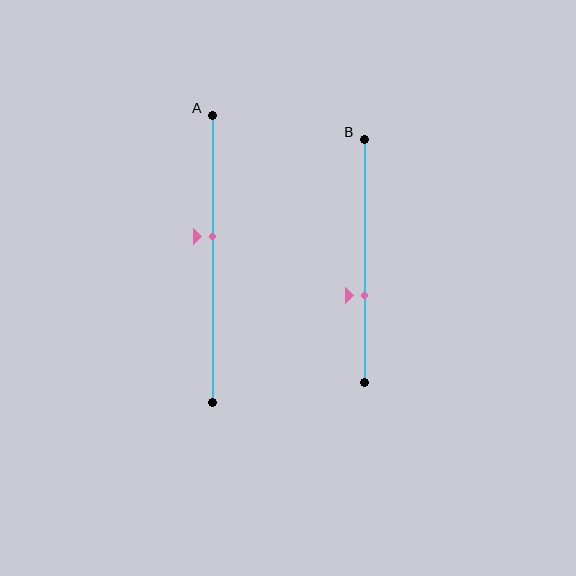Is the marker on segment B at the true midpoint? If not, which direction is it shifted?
No, the marker on segment B is shifted downward by about 14% of the segment length.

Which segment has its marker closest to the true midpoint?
Segment A has its marker closest to the true midpoint.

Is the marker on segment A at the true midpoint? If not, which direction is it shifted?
No, the marker on segment A is shifted upward by about 8% of the segment length.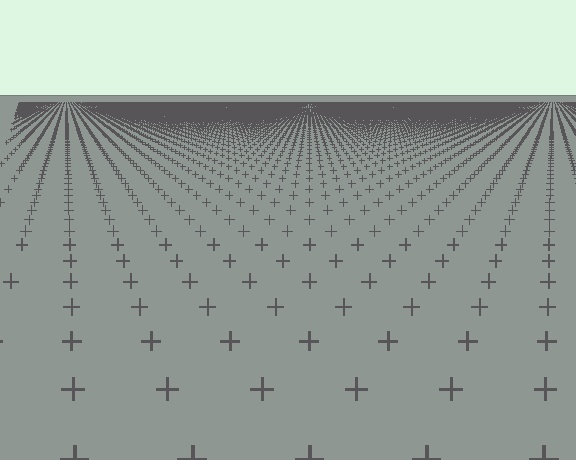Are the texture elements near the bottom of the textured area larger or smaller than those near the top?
Larger. Near the bottom, elements are closer to the viewer and appear at a bigger on-screen size.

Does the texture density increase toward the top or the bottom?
Density increases toward the top.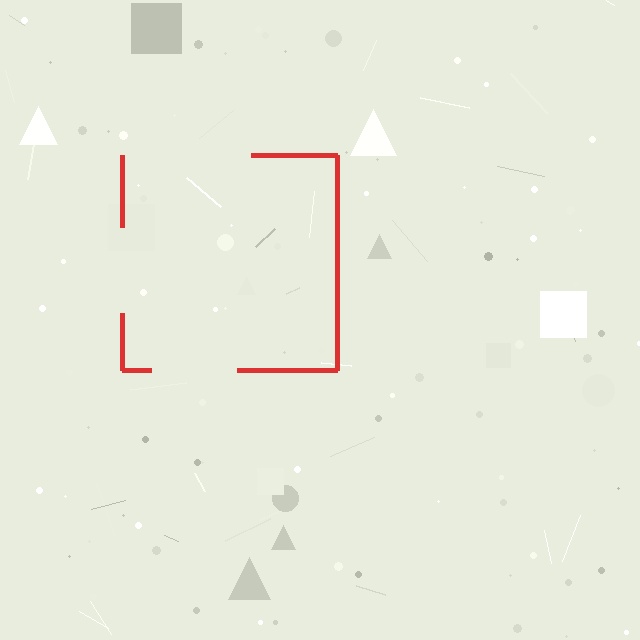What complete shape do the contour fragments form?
The contour fragments form a square.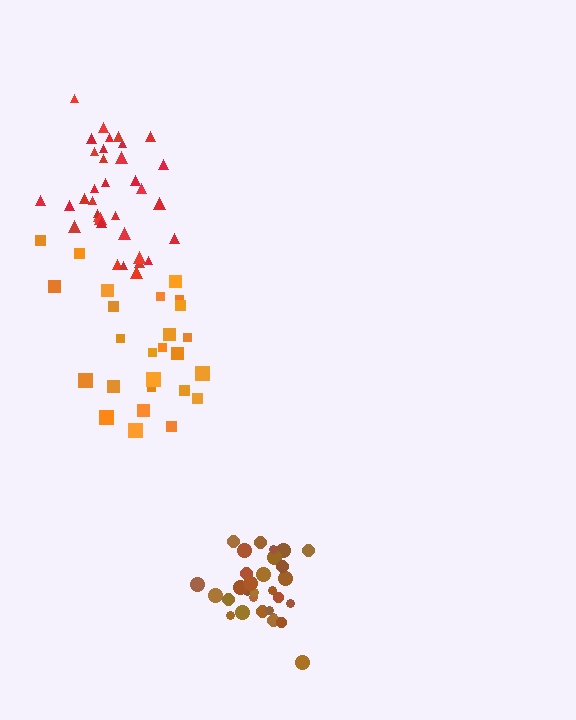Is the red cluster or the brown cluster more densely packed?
Brown.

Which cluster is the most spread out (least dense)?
Orange.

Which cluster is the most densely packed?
Brown.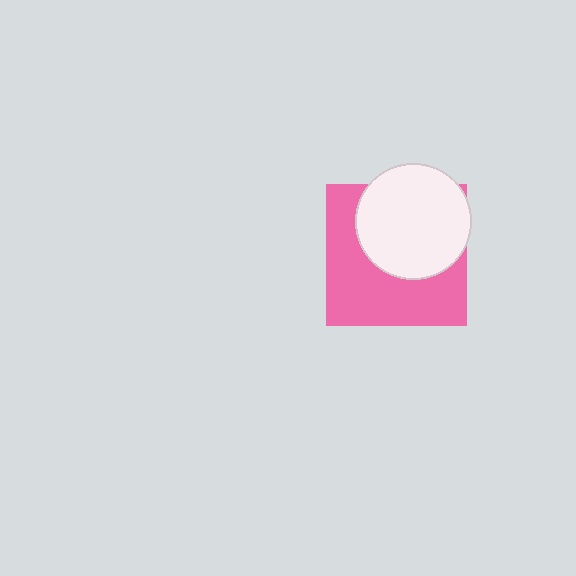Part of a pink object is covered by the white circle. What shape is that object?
It is a square.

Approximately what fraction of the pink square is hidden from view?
Roughly 46% of the pink square is hidden behind the white circle.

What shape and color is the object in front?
The object in front is a white circle.